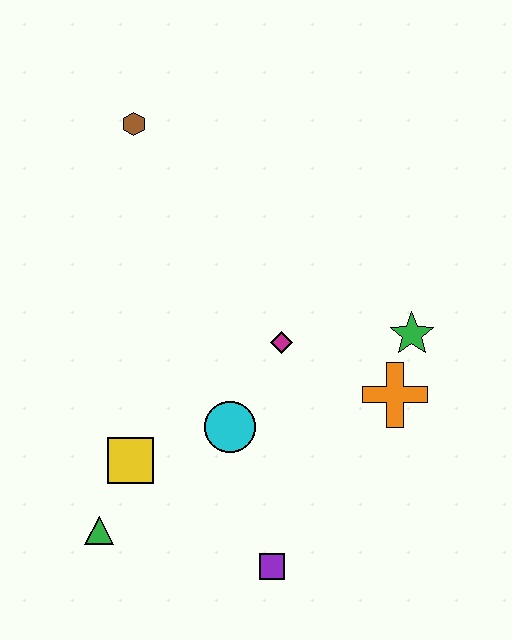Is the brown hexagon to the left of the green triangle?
No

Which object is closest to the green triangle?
The yellow square is closest to the green triangle.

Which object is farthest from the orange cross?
The brown hexagon is farthest from the orange cross.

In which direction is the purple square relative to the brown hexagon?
The purple square is below the brown hexagon.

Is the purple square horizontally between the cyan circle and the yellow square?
No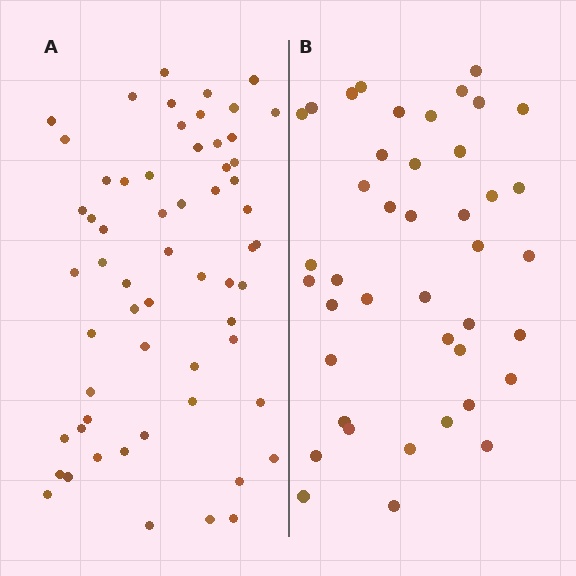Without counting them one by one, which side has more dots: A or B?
Region A (the left region) has more dots.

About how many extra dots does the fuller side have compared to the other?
Region A has approximately 20 more dots than region B.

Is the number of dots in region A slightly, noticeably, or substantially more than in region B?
Region A has noticeably more, but not dramatically so. The ratio is roughly 1.4 to 1.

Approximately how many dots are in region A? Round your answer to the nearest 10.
About 60 dots.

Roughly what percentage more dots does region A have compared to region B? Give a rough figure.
About 45% more.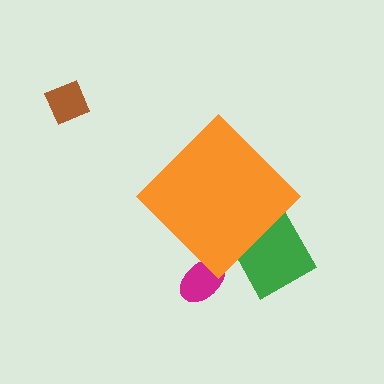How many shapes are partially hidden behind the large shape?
2 shapes are partially hidden.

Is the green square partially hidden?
Yes, the green square is partially hidden behind the orange diamond.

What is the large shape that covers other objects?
An orange diamond.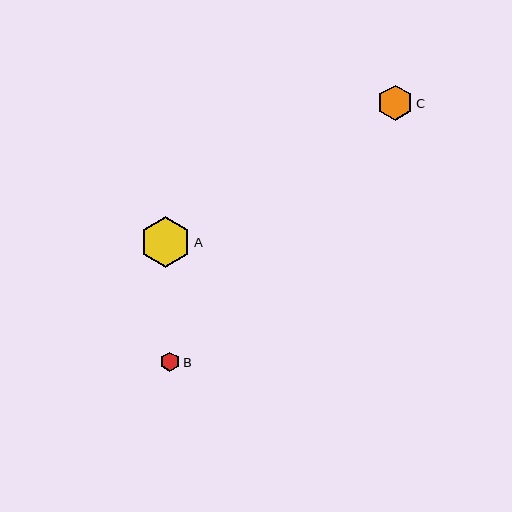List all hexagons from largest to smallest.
From largest to smallest: A, C, B.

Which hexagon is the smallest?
Hexagon B is the smallest with a size of approximately 19 pixels.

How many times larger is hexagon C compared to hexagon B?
Hexagon C is approximately 1.9 times the size of hexagon B.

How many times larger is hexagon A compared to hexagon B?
Hexagon A is approximately 2.6 times the size of hexagon B.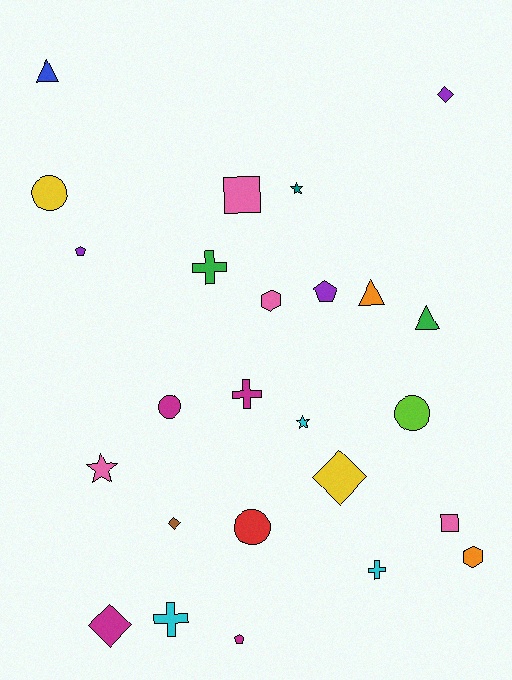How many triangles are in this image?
There are 3 triangles.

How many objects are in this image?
There are 25 objects.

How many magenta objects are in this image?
There are 4 magenta objects.